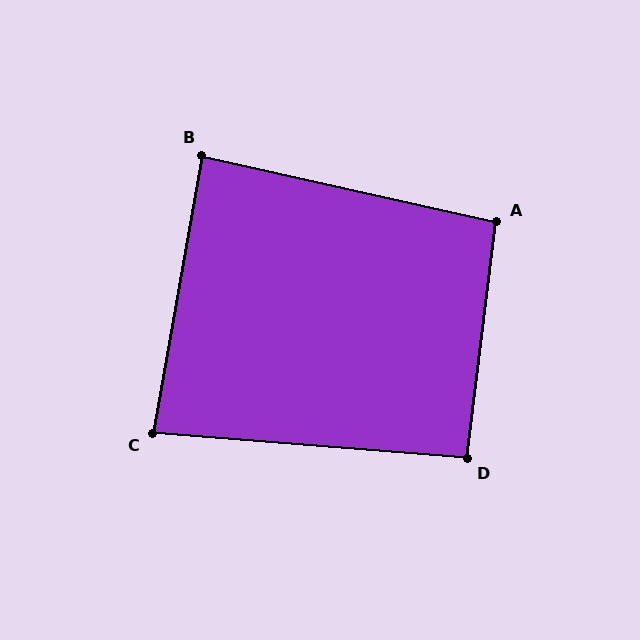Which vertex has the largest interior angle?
A, at approximately 96 degrees.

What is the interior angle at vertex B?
Approximately 87 degrees (approximately right).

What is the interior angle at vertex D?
Approximately 93 degrees (approximately right).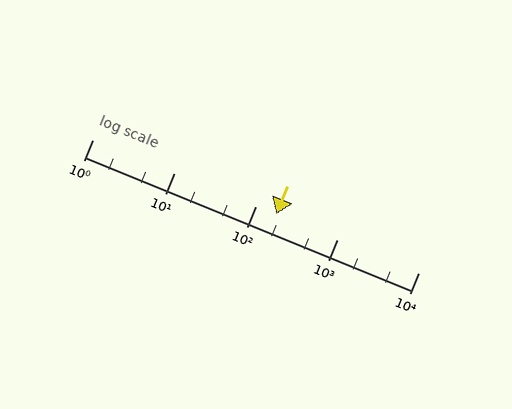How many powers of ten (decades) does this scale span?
The scale spans 4 decades, from 1 to 10000.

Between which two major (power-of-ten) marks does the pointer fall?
The pointer is between 100 and 1000.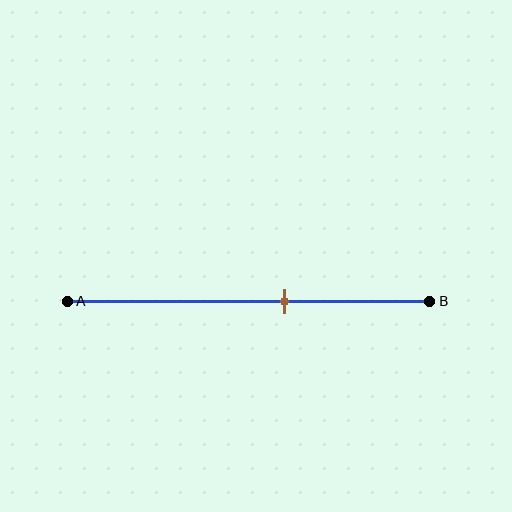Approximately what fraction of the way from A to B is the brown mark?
The brown mark is approximately 60% of the way from A to B.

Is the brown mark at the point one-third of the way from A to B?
No, the mark is at about 60% from A, not at the 33% one-third point.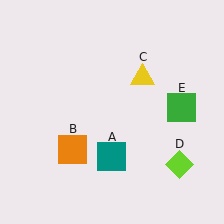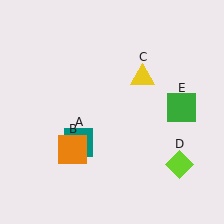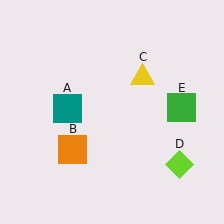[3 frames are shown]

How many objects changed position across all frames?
1 object changed position: teal square (object A).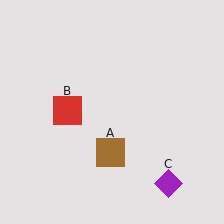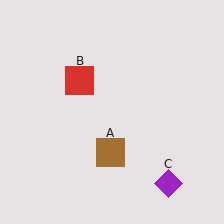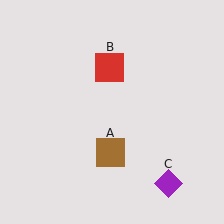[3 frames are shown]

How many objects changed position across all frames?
1 object changed position: red square (object B).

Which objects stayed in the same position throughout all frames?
Brown square (object A) and purple diamond (object C) remained stationary.